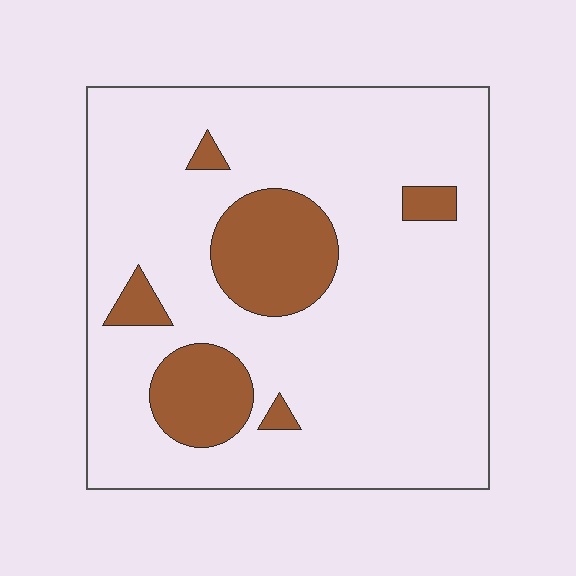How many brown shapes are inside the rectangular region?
6.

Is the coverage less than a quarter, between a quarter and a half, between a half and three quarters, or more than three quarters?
Less than a quarter.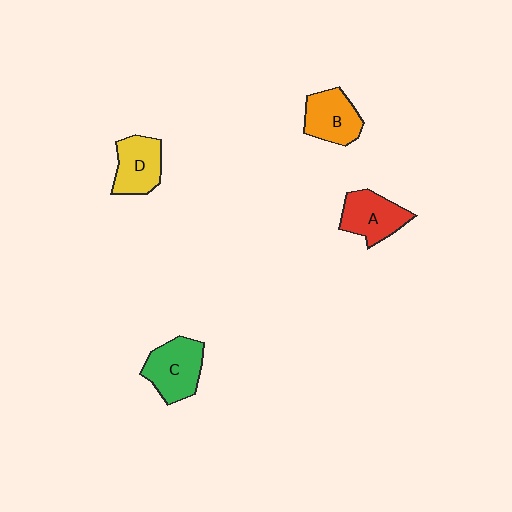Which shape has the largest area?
Shape C (green).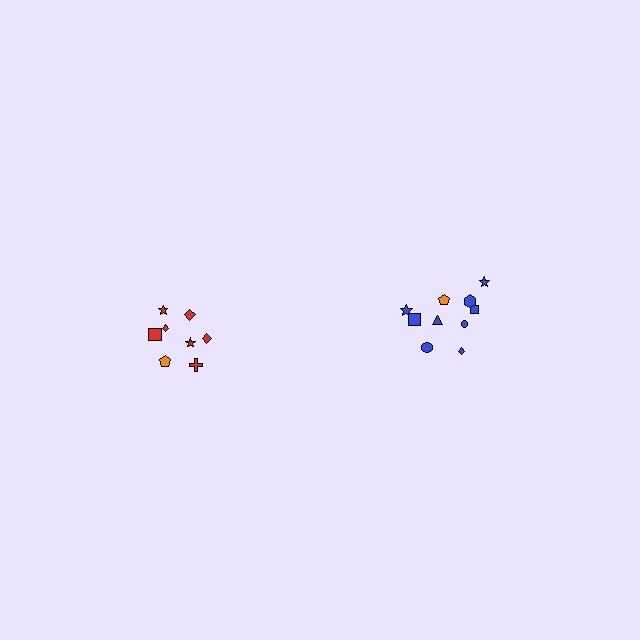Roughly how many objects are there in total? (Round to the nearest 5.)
Roughly 20 objects in total.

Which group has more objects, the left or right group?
The right group.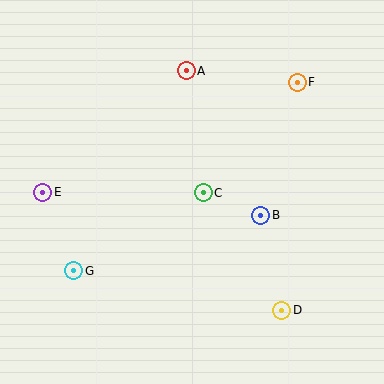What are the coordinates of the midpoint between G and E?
The midpoint between G and E is at (58, 231).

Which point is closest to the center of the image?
Point C at (203, 193) is closest to the center.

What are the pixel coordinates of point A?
Point A is at (186, 71).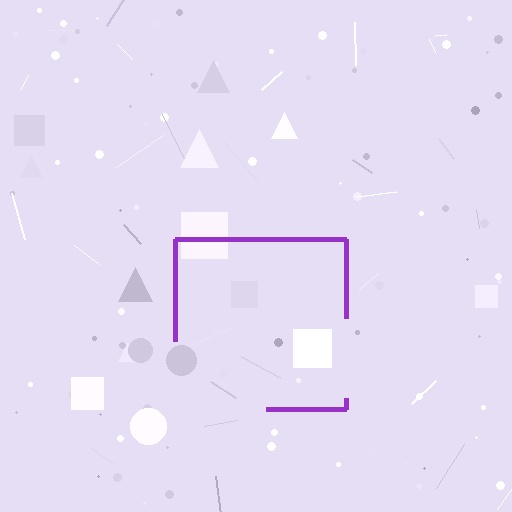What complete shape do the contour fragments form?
The contour fragments form a square.